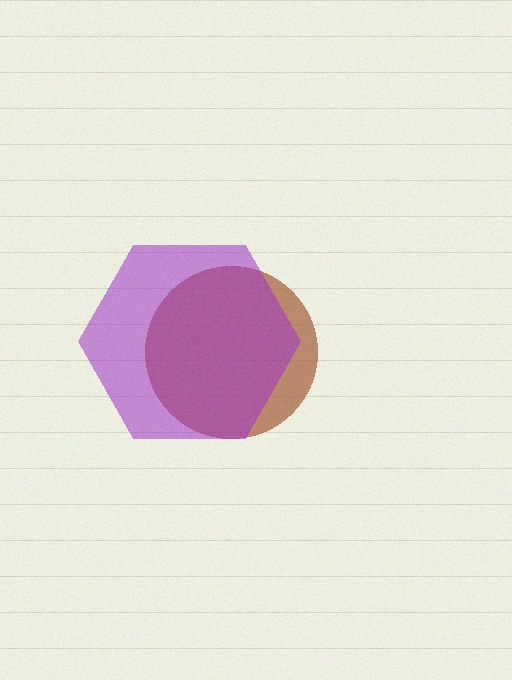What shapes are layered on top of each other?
The layered shapes are: a brown circle, a purple hexagon.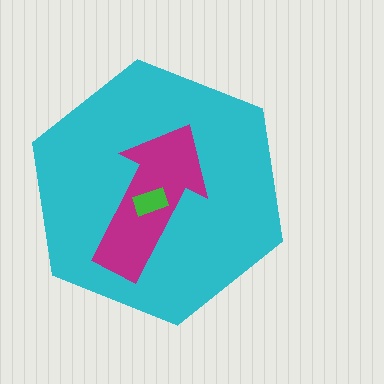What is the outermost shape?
The cyan hexagon.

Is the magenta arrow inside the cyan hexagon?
Yes.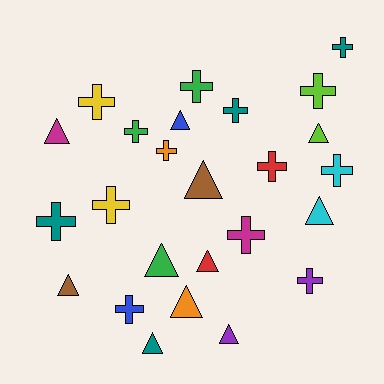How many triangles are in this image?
There are 11 triangles.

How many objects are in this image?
There are 25 objects.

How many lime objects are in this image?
There are 2 lime objects.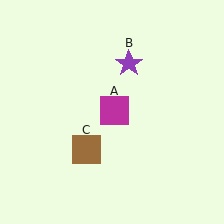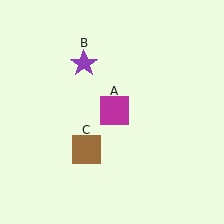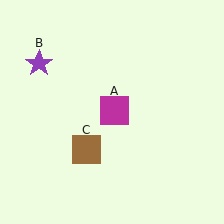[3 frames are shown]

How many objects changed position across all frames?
1 object changed position: purple star (object B).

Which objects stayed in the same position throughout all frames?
Magenta square (object A) and brown square (object C) remained stationary.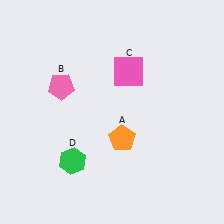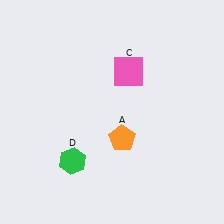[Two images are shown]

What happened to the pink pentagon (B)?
The pink pentagon (B) was removed in Image 2. It was in the top-left area of Image 1.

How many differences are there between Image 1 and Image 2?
There is 1 difference between the two images.